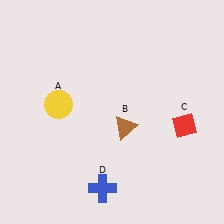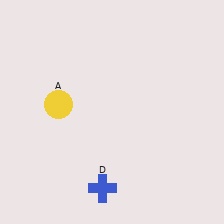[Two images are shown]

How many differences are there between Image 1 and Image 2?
There are 2 differences between the two images.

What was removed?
The brown triangle (B), the red diamond (C) were removed in Image 2.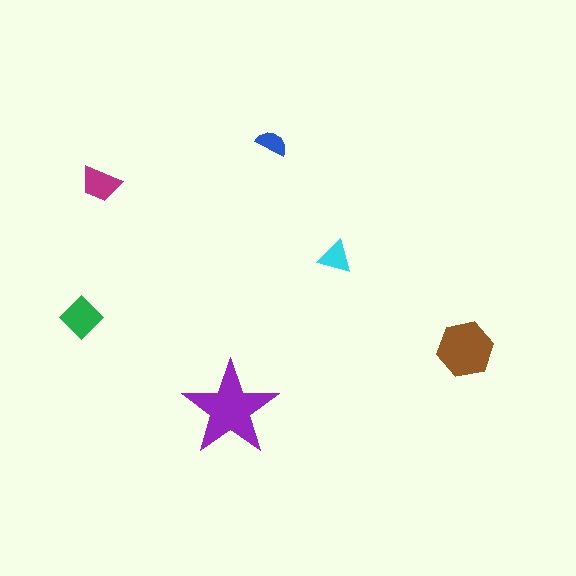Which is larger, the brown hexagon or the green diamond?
The brown hexagon.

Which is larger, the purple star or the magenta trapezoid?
The purple star.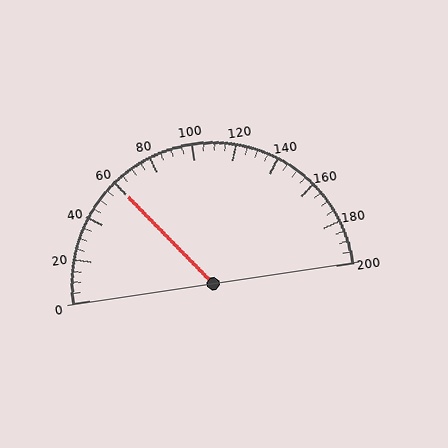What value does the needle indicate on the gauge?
The needle indicates approximately 60.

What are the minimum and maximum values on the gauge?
The gauge ranges from 0 to 200.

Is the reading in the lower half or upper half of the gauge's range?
The reading is in the lower half of the range (0 to 200).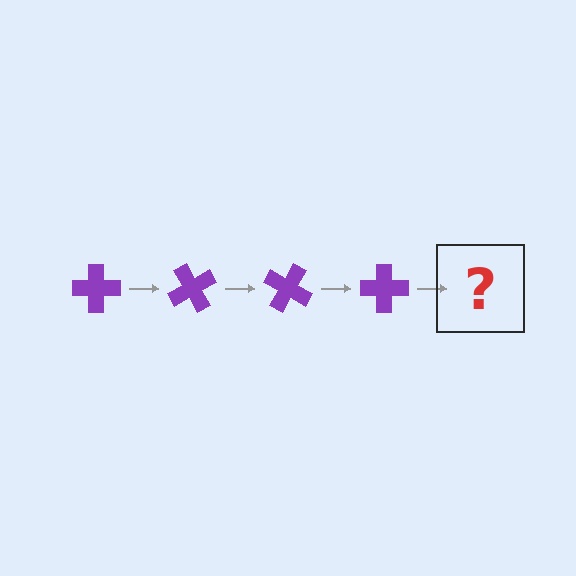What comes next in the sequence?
The next element should be a purple cross rotated 240 degrees.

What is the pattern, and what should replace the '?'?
The pattern is that the cross rotates 60 degrees each step. The '?' should be a purple cross rotated 240 degrees.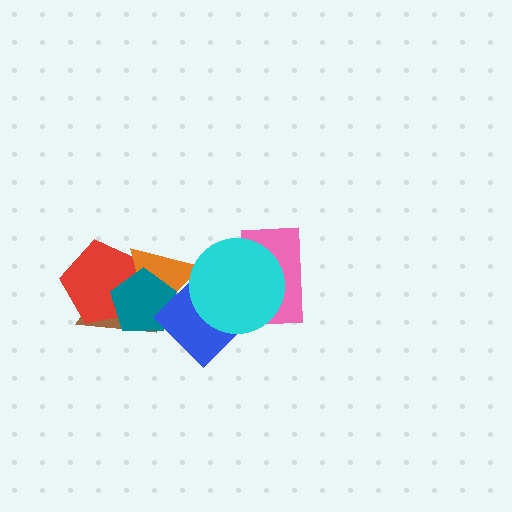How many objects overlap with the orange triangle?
5 objects overlap with the orange triangle.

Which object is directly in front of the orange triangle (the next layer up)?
The teal pentagon is directly in front of the orange triangle.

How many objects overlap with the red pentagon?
3 objects overlap with the red pentagon.